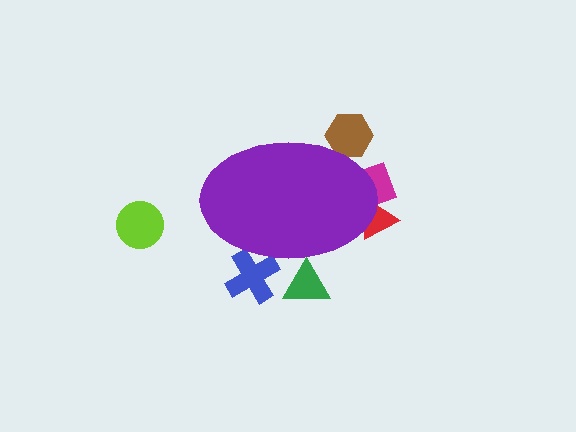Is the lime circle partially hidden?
No, the lime circle is fully visible.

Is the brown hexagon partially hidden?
Yes, the brown hexagon is partially hidden behind the purple ellipse.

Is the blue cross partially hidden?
Yes, the blue cross is partially hidden behind the purple ellipse.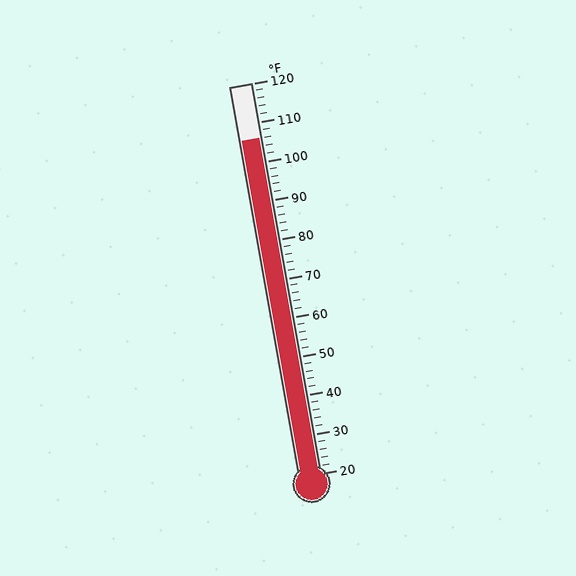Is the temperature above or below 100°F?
The temperature is above 100°F.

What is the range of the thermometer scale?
The thermometer scale ranges from 20°F to 120°F.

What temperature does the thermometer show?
The thermometer shows approximately 106°F.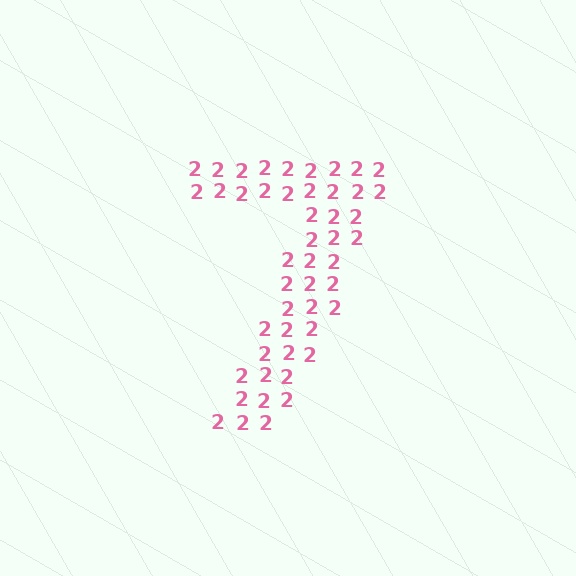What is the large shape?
The large shape is the digit 7.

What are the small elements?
The small elements are digit 2's.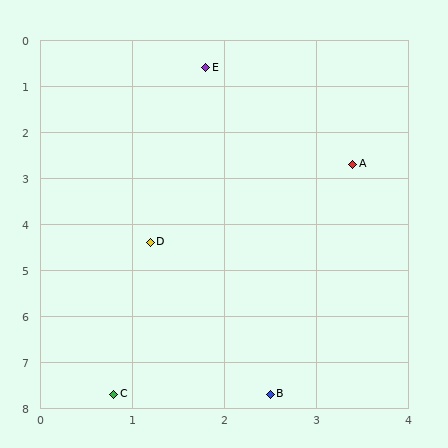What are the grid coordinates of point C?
Point C is at approximately (0.8, 7.7).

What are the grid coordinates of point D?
Point D is at approximately (1.2, 4.4).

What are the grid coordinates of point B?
Point B is at approximately (2.5, 7.7).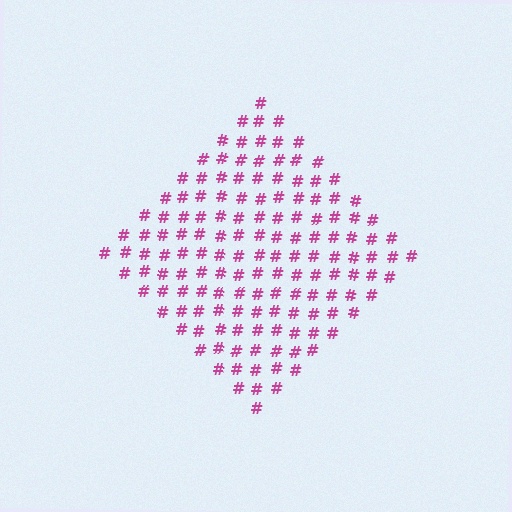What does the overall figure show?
The overall figure shows a diamond.